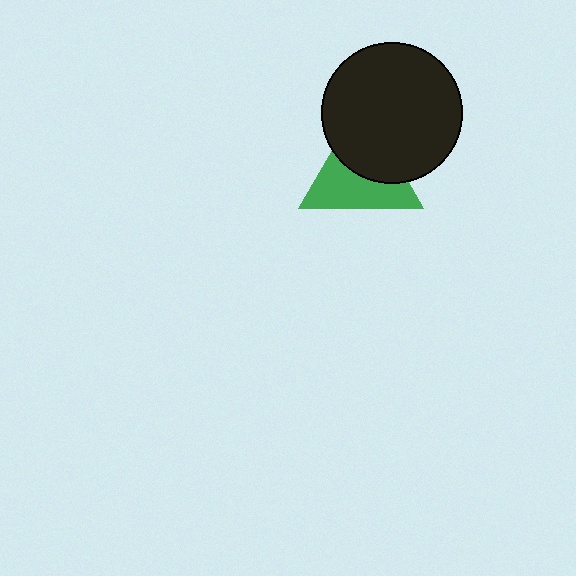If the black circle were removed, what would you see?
You would see the complete green triangle.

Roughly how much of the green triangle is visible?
About half of it is visible (roughly 55%).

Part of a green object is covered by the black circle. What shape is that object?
It is a triangle.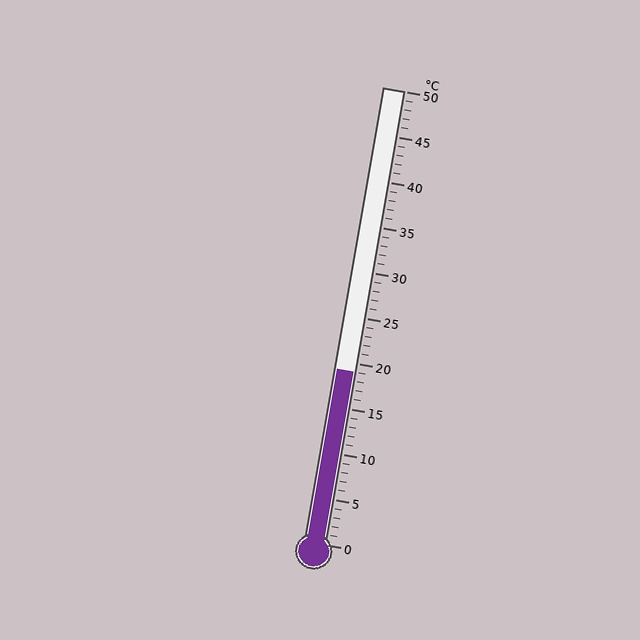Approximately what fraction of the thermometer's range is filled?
The thermometer is filled to approximately 40% of its range.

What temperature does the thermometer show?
The thermometer shows approximately 19°C.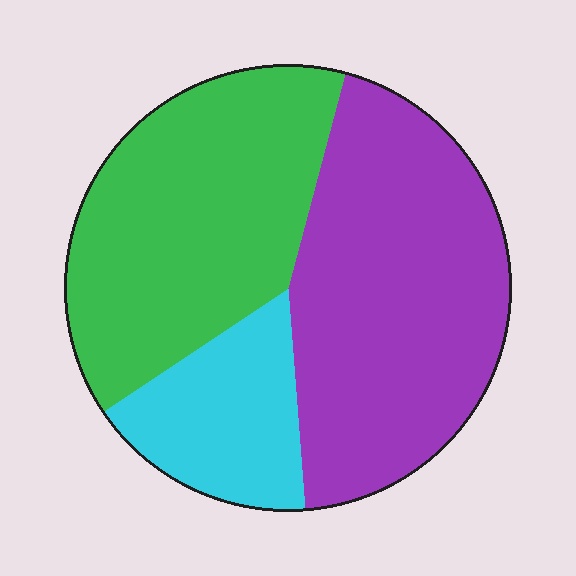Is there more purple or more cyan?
Purple.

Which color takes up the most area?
Purple, at roughly 45%.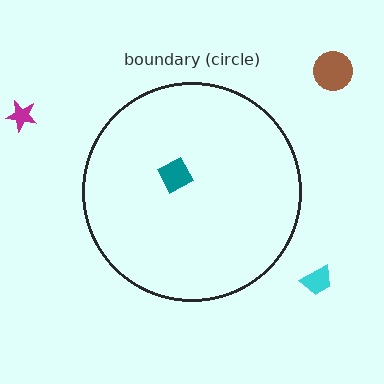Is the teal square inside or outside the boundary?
Inside.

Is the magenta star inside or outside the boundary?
Outside.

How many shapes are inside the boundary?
1 inside, 3 outside.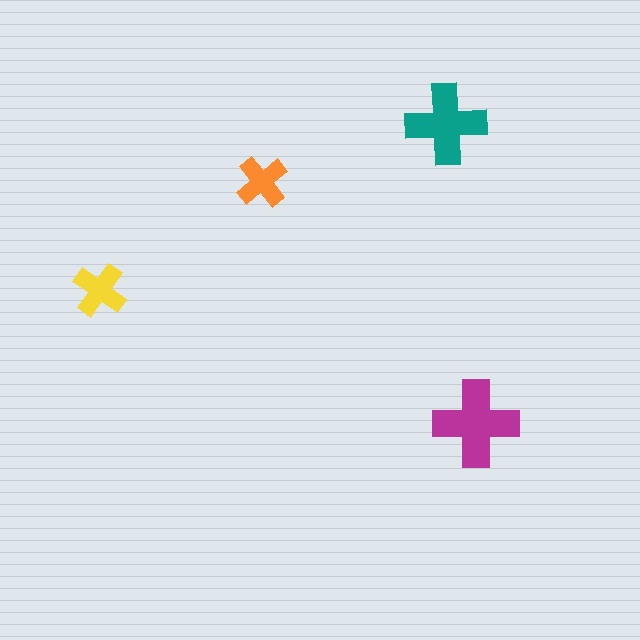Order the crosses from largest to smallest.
the magenta one, the teal one, the yellow one, the orange one.